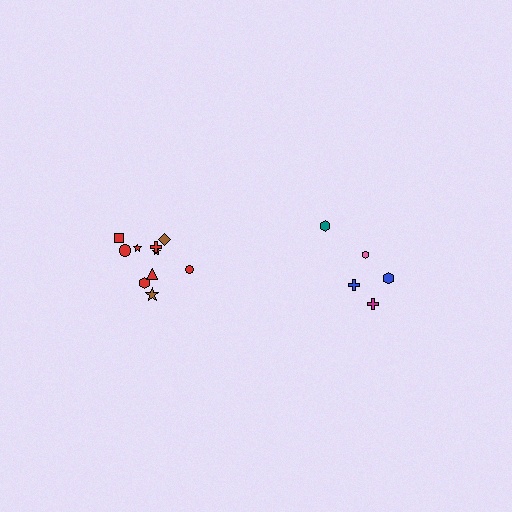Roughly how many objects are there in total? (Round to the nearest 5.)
Roughly 15 objects in total.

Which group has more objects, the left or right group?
The left group.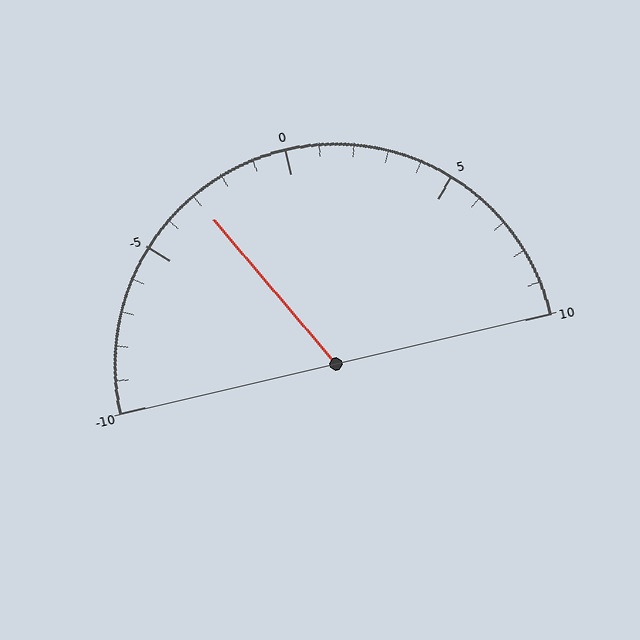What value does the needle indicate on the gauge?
The needle indicates approximately -3.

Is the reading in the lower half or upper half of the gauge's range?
The reading is in the lower half of the range (-10 to 10).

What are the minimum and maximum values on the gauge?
The gauge ranges from -10 to 10.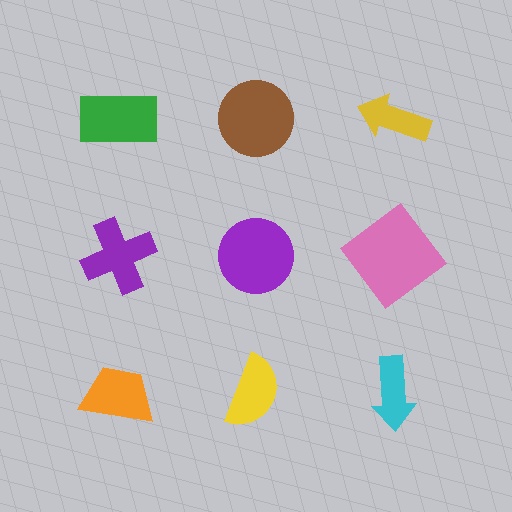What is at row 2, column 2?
A purple circle.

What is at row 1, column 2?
A brown circle.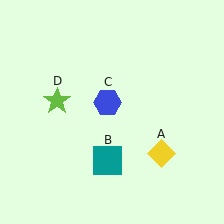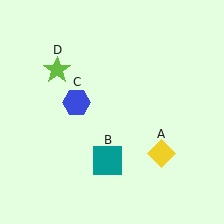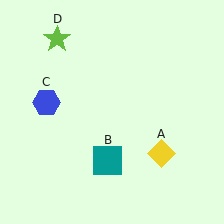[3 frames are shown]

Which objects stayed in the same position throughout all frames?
Yellow diamond (object A) and teal square (object B) remained stationary.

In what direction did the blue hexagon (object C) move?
The blue hexagon (object C) moved left.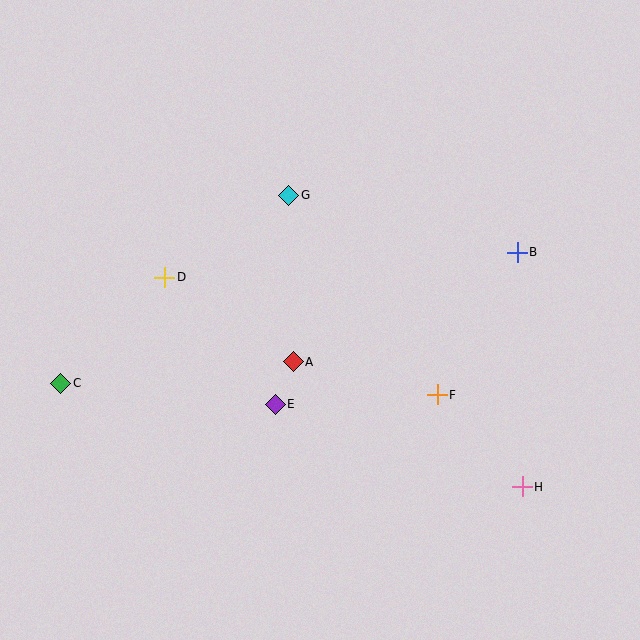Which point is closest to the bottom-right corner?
Point H is closest to the bottom-right corner.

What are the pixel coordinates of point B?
Point B is at (517, 252).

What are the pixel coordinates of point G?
Point G is at (289, 195).